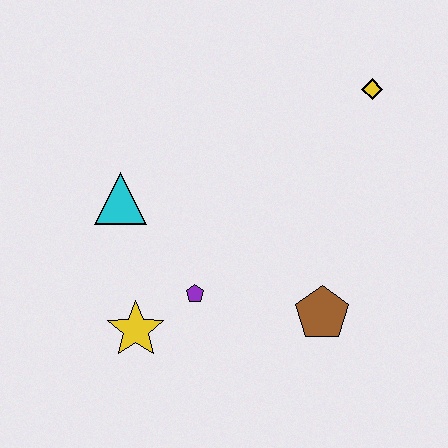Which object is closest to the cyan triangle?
The purple pentagon is closest to the cyan triangle.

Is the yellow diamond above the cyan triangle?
Yes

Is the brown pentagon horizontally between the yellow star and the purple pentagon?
No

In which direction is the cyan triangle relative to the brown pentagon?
The cyan triangle is to the left of the brown pentagon.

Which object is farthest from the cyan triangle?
The yellow diamond is farthest from the cyan triangle.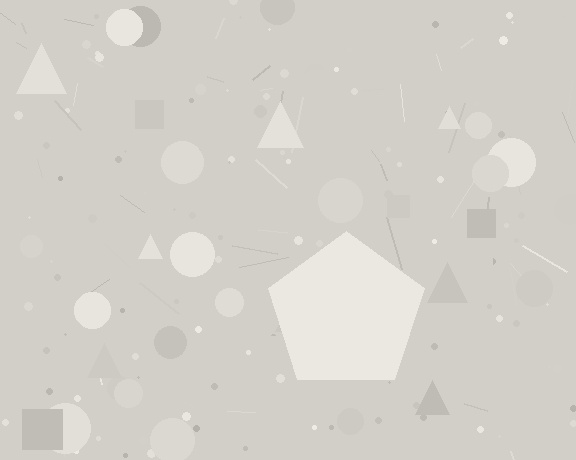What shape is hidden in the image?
A pentagon is hidden in the image.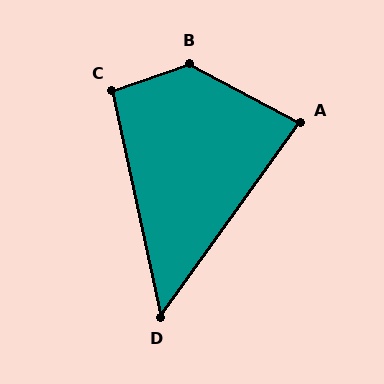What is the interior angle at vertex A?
Approximately 82 degrees (acute).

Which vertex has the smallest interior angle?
D, at approximately 48 degrees.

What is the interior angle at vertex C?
Approximately 98 degrees (obtuse).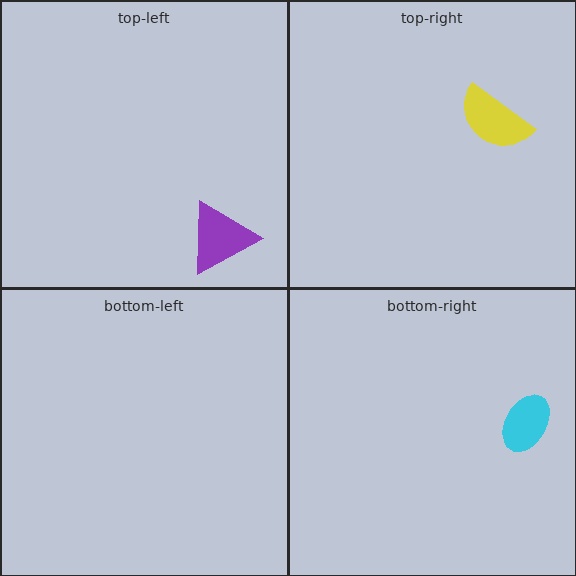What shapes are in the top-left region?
The purple triangle.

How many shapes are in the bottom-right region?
1.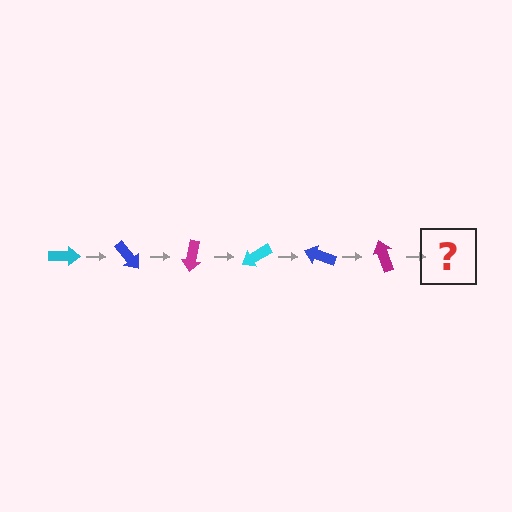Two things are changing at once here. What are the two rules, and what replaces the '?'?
The two rules are that it rotates 50 degrees each step and the color cycles through cyan, blue, and magenta. The '?' should be a cyan arrow, rotated 300 degrees from the start.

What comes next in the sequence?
The next element should be a cyan arrow, rotated 300 degrees from the start.